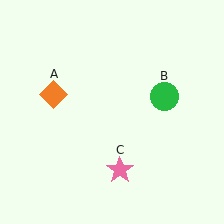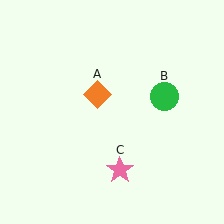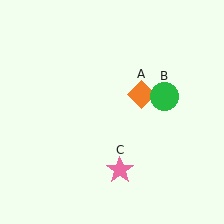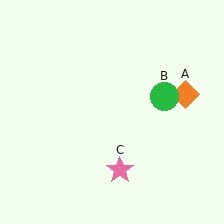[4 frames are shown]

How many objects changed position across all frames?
1 object changed position: orange diamond (object A).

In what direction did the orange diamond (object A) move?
The orange diamond (object A) moved right.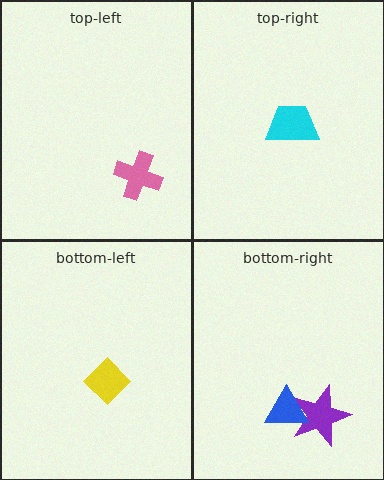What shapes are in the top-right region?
The cyan trapezoid.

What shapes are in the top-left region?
The pink cross.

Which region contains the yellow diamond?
The bottom-left region.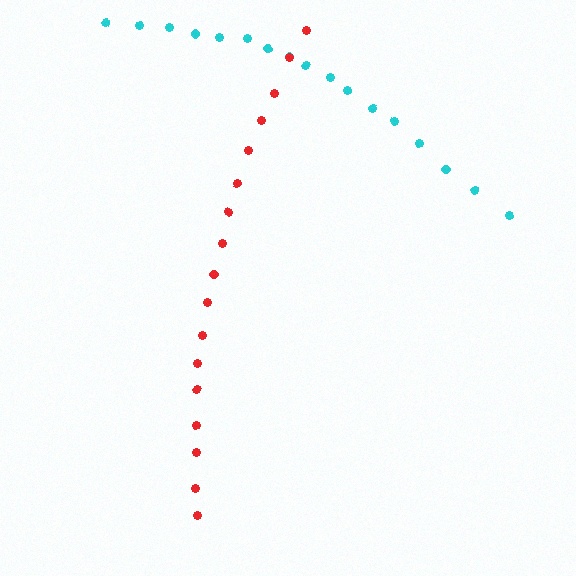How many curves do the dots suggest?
There are 2 distinct paths.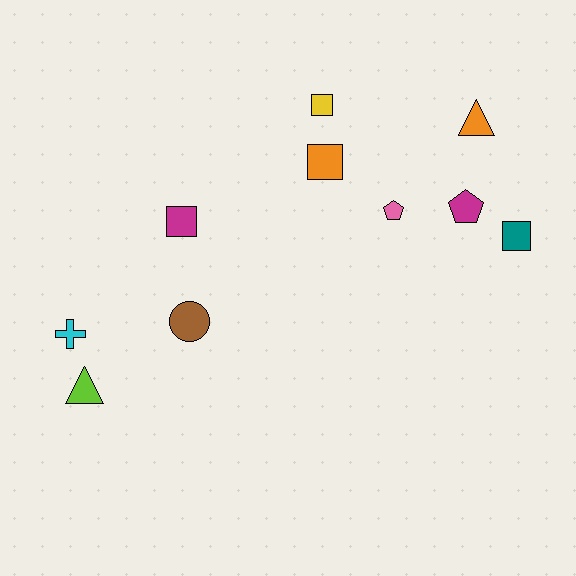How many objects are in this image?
There are 10 objects.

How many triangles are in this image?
There are 2 triangles.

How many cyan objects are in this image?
There is 1 cyan object.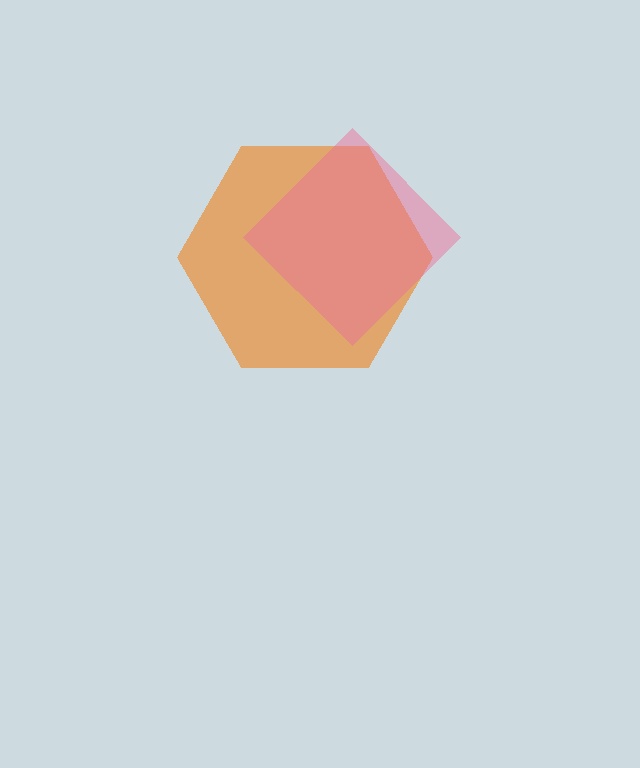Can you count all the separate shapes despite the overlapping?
Yes, there are 2 separate shapes.